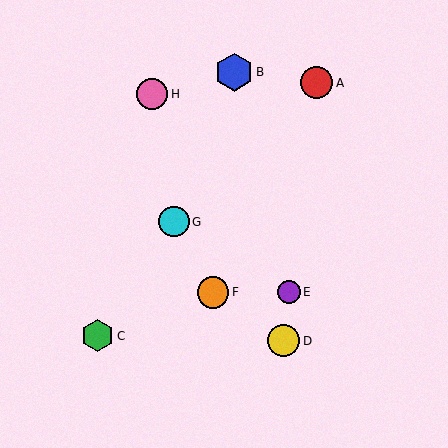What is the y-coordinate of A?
Object A is at y≈83.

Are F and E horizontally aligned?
Yes, both are at y≈292.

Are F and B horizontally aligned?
No, F is at y≈292 and B is at y≈72.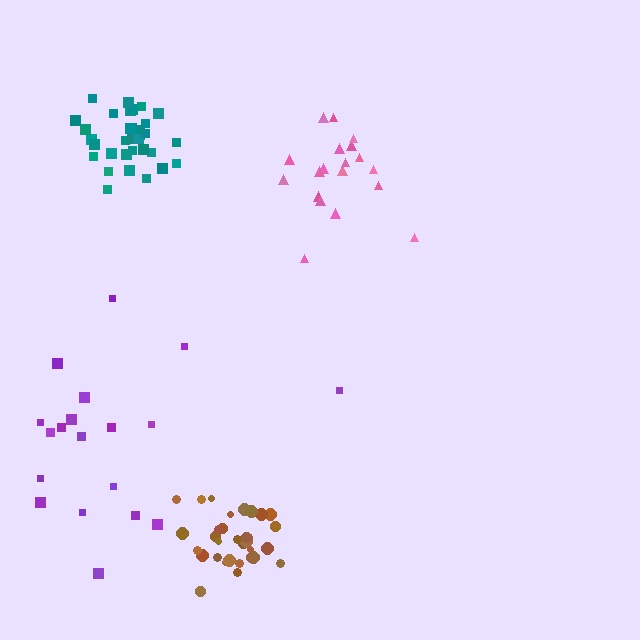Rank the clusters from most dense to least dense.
brown, teal, pink, purple.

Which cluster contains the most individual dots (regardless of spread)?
Teal (33).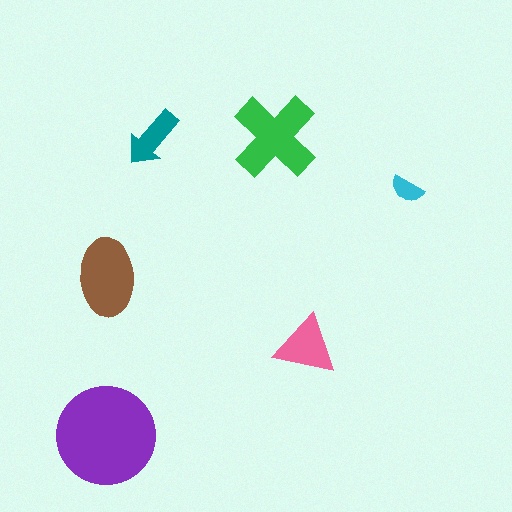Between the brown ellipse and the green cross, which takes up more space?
The green cross.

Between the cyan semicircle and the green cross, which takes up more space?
The green cross.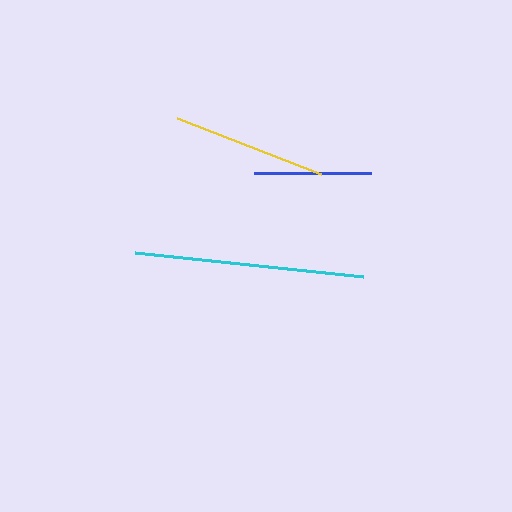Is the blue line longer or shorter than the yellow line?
The yellow line is longer than the blue line.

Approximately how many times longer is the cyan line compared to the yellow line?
The cyan line is approximately 1.5 times the length of the yellow line.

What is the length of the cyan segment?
The cyan segment is approximately 229 pixels long.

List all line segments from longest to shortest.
From longest to shortest: cyan, yellow, blue.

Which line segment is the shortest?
The blue line is the shortest at approximately 117 pixels.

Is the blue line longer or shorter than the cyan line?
The cyan line is longer than the blue line.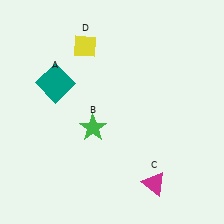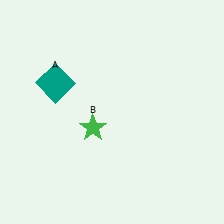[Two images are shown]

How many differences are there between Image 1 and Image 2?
There are 2 differences between the two images.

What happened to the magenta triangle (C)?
The magenta triangle (C) was removed in Image 2. It was in the bottom-right area of Image 1.